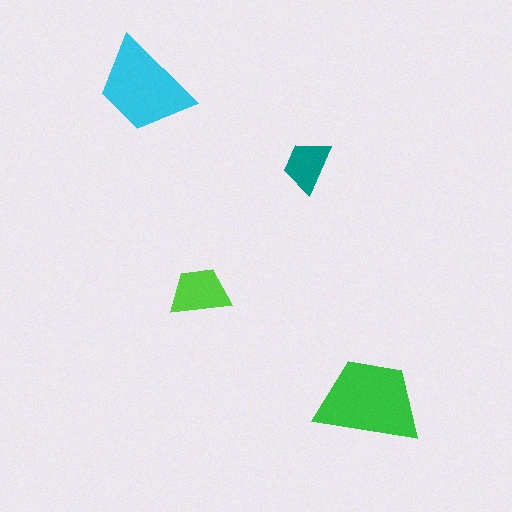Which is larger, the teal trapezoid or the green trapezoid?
The green one.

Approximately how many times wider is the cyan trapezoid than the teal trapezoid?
About 2 times wider.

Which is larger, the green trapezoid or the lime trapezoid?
The green one.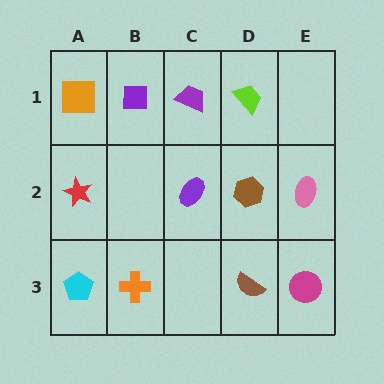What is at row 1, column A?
An orange square.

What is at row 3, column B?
An orange cross.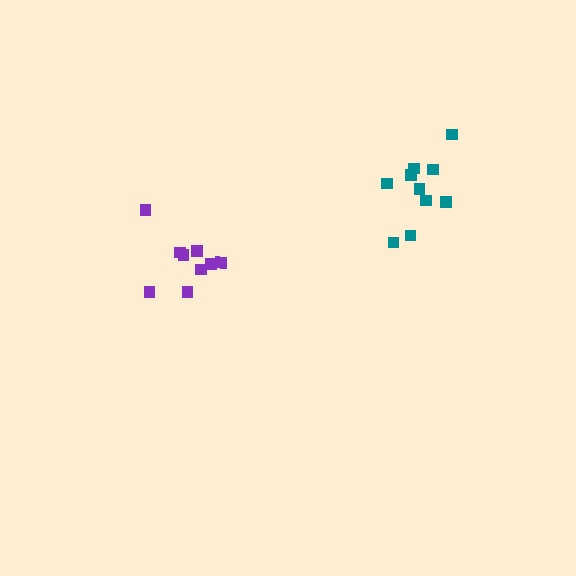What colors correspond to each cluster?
The clusters are colored: teal, purple.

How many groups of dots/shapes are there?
There are 2 groups.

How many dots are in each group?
Group 1: 10 dots, Group 2: 9 dots (19 total).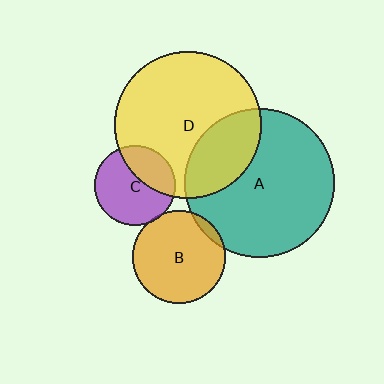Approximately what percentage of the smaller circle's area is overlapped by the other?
Approximately 25%.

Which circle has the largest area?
Circle A (teal).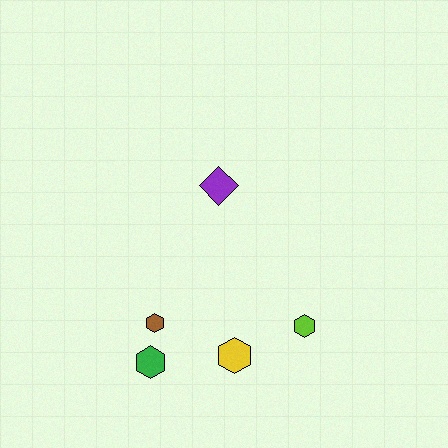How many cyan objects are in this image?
There are no cyan objects.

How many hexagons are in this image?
There are 4 hexagons.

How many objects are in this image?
There are 5 objects.